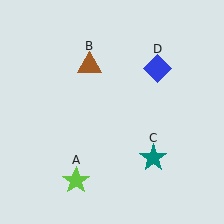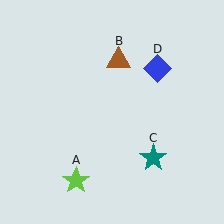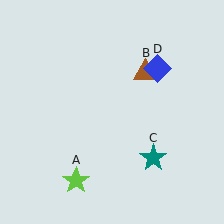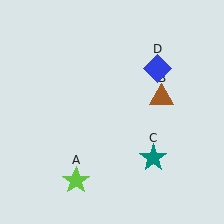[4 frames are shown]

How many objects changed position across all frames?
1 object changed position: brown triangle (object B).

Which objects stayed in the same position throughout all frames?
Lime star (object A) and teal star (object C) and blue diamond (object D) remained stationary.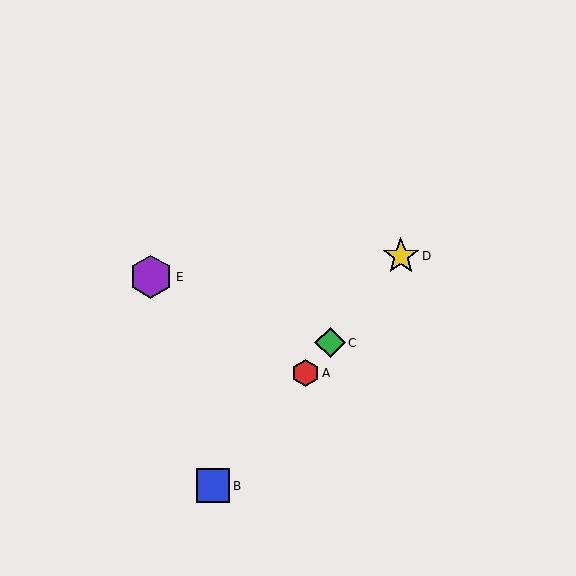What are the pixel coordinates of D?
Object D is at (401, 256).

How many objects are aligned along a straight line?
4 objects (A, B, C, D) are aligned along a straight line.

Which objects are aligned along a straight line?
Objects A, B, C, D are aligned along a straight line.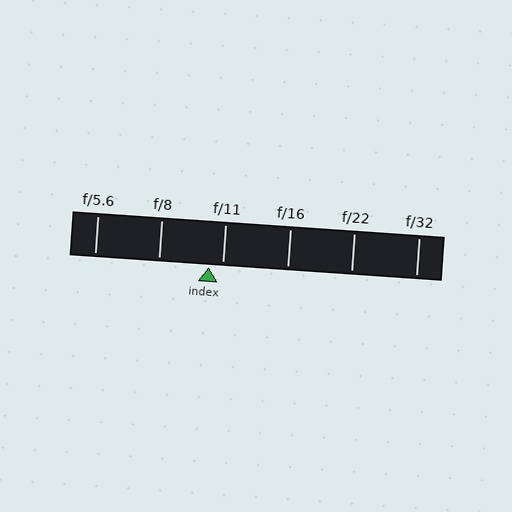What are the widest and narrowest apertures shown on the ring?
The widest aperture shown is f/5.6 and the narrowest is f/32.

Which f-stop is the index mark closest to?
The index mark is closest to f/11.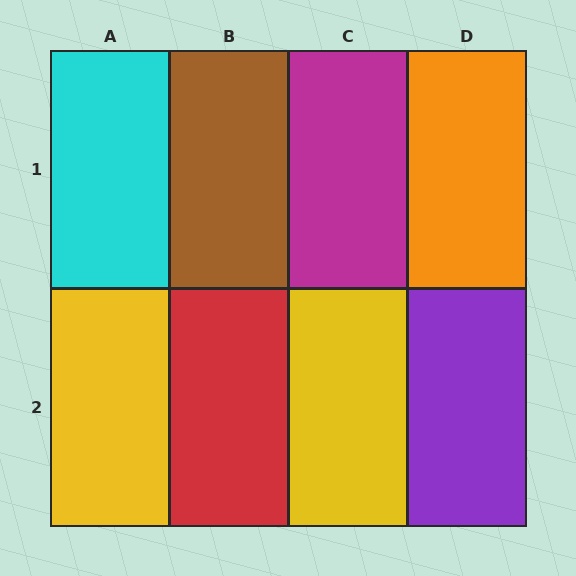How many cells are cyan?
1 cell is cyan.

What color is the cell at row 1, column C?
Magenta.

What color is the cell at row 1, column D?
Orange.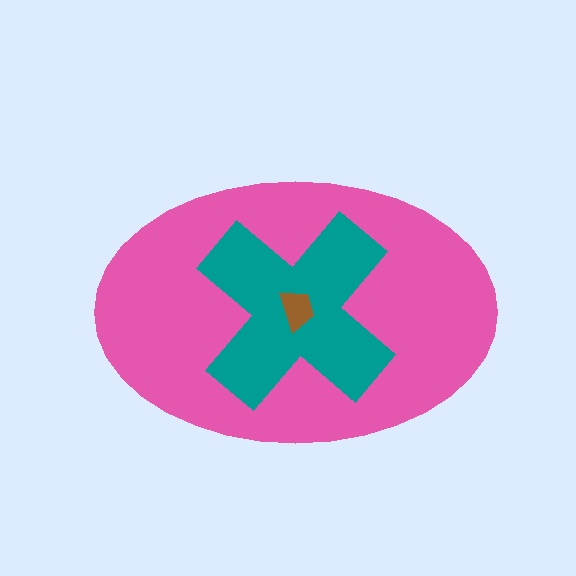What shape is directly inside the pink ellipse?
The teal cross.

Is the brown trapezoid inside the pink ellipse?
Yes.